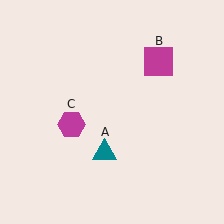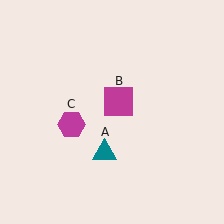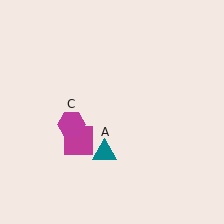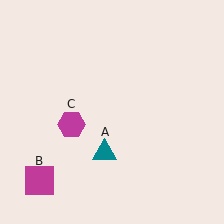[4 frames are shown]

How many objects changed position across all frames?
1 object changed position: magenta square (object B).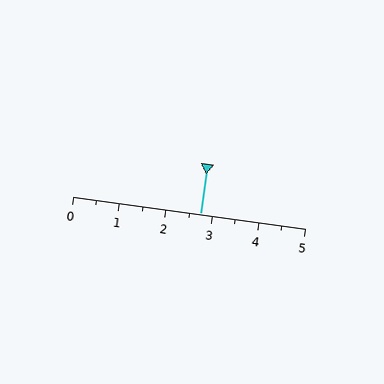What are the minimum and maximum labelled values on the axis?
The axis runs from 0 to 5.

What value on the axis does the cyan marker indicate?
The marker indicates approximately 2.8.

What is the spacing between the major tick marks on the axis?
The major ticks are spaced 1 apart.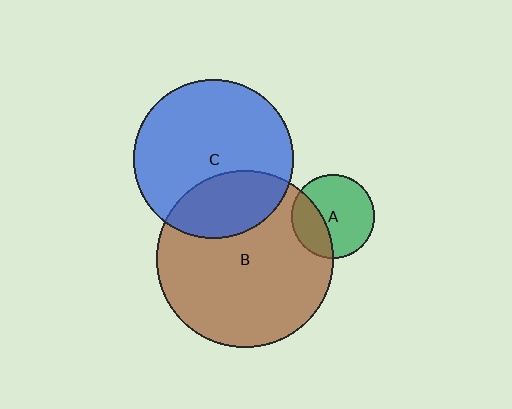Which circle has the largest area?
Circle B (brown).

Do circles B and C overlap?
Yes.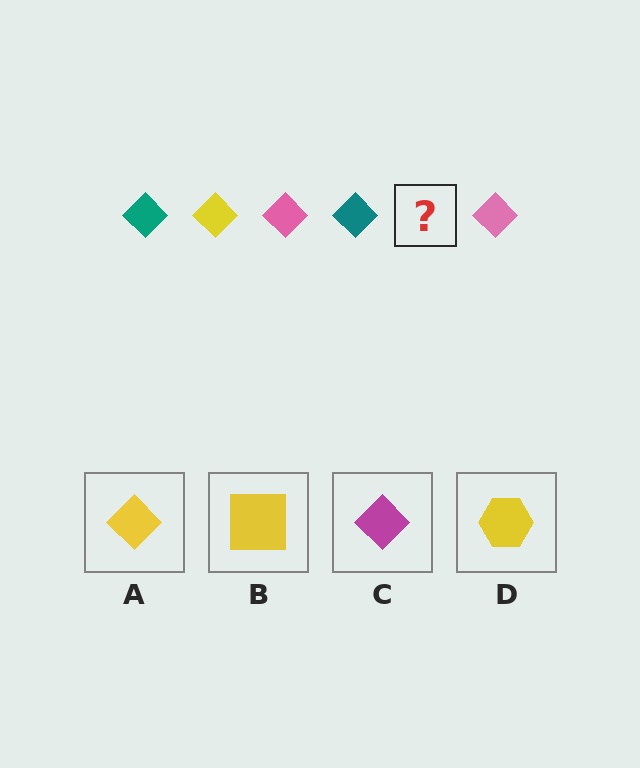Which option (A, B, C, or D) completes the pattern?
A.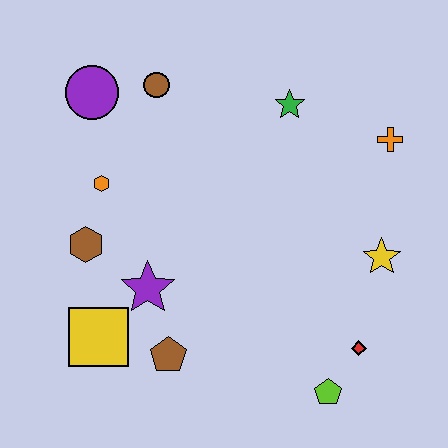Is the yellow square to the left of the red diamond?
Yes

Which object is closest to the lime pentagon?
The red diamond is closest to the lime pentagon.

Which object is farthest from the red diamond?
The purple circle is farthest from the red diamond.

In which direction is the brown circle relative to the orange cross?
The brown circle is to the left of the orange cross.